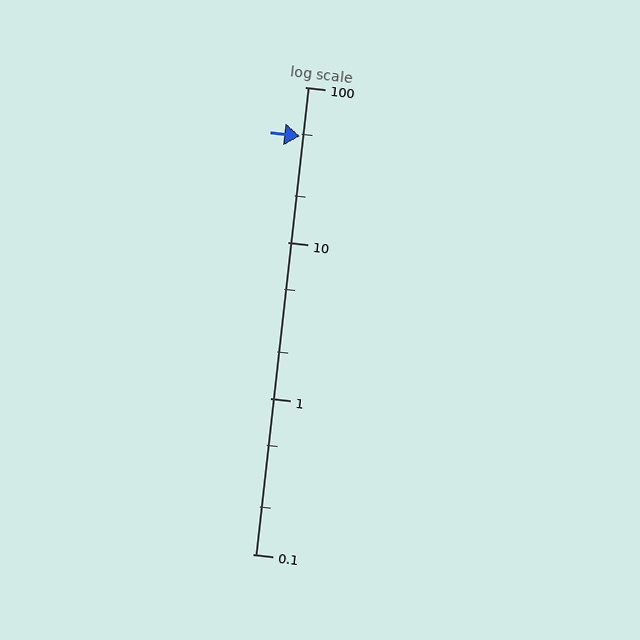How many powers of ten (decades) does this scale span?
The scale spans 3 decades, from 0.1 to 100.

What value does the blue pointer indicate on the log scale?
The pointer indicates approximately 48.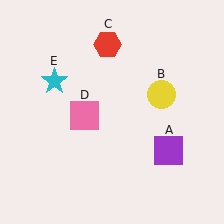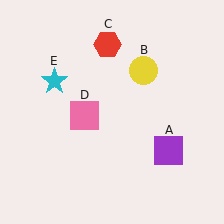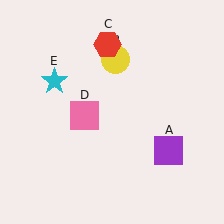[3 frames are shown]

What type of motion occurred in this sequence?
The yellow circle (object B) rotated counterclockwise around the center of the scene.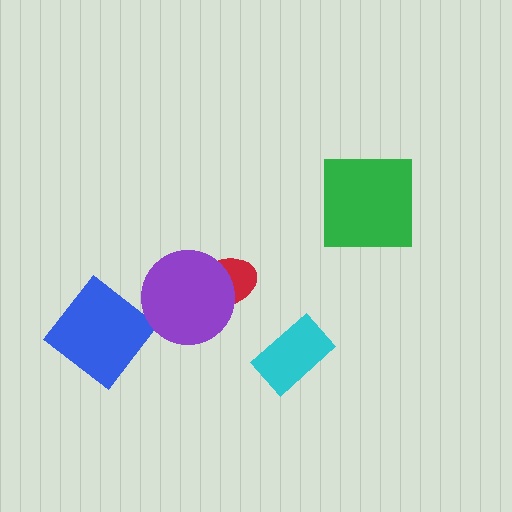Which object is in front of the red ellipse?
The purple circle is in front of the red ellipse.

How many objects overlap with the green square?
0 objects overlap with the green square.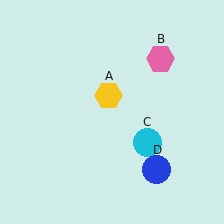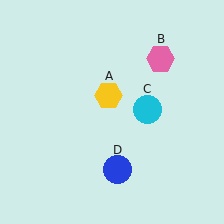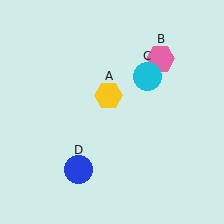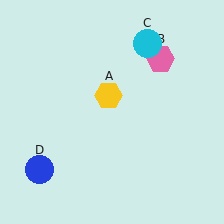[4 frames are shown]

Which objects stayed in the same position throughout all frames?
Yellow hexagon (object A) and pink hexagon (object B) remained stationary.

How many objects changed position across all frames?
2 objects changed position: cyan circle (object C), blue circle (object D).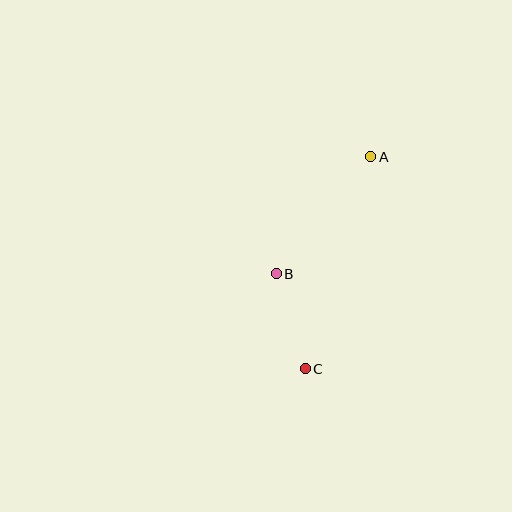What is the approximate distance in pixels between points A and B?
The distance between A and B is approximately 150 pixels.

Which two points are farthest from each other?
Points A and C are farthest from each other.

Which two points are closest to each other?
Points B and C are closest to each other.